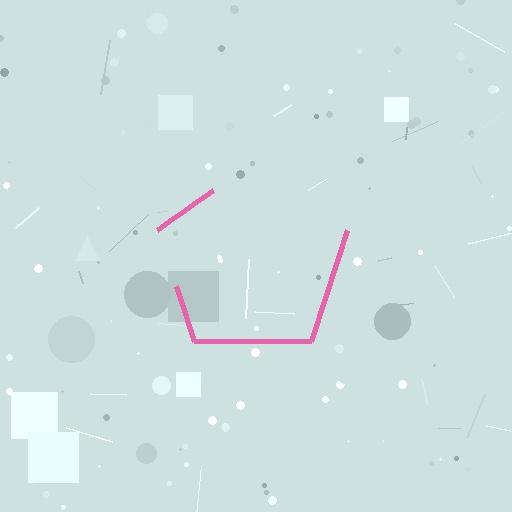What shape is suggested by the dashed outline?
The dashed outline suggests a pentagon.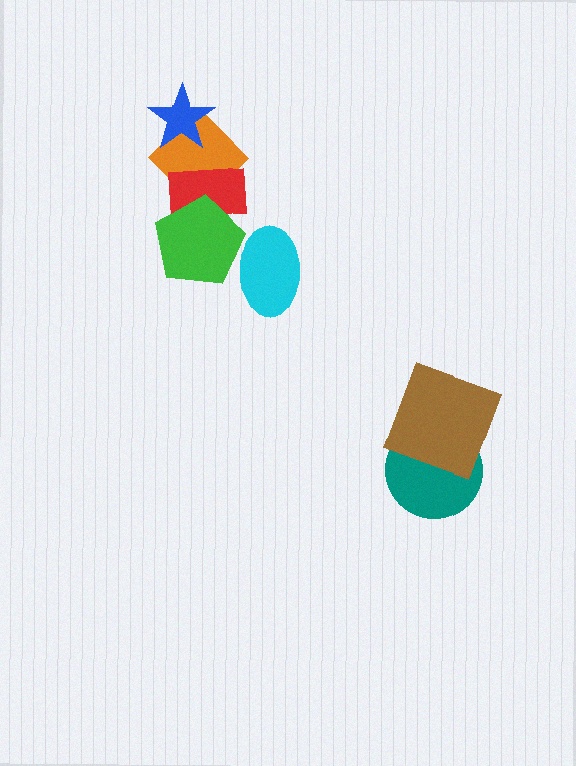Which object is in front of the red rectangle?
The green pentagon is in front of the red rectangle.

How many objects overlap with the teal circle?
1 object overlaps with the teal circle.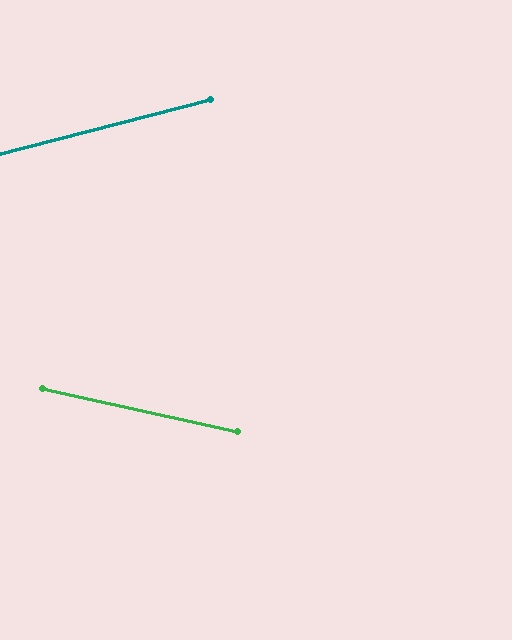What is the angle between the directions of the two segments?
Approximately 27 degrees.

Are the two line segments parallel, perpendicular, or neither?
Neither parallel nor perpendicular — they differ by about 27°.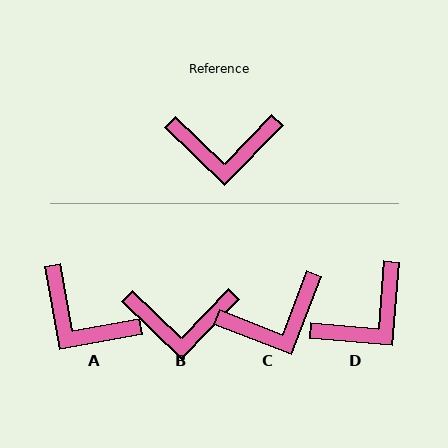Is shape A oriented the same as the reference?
No, it is off by about 36 degrees.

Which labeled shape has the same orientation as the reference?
B.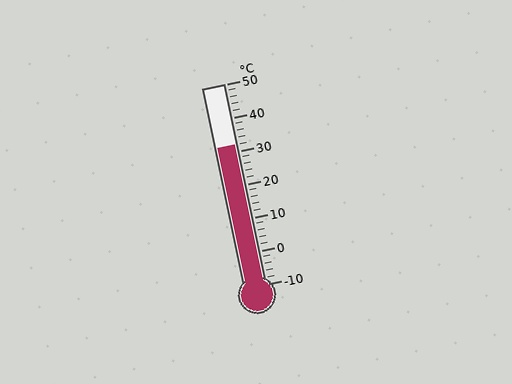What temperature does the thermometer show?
The thermometer shows approximately 32°C.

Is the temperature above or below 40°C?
The temperature is below 40°C.